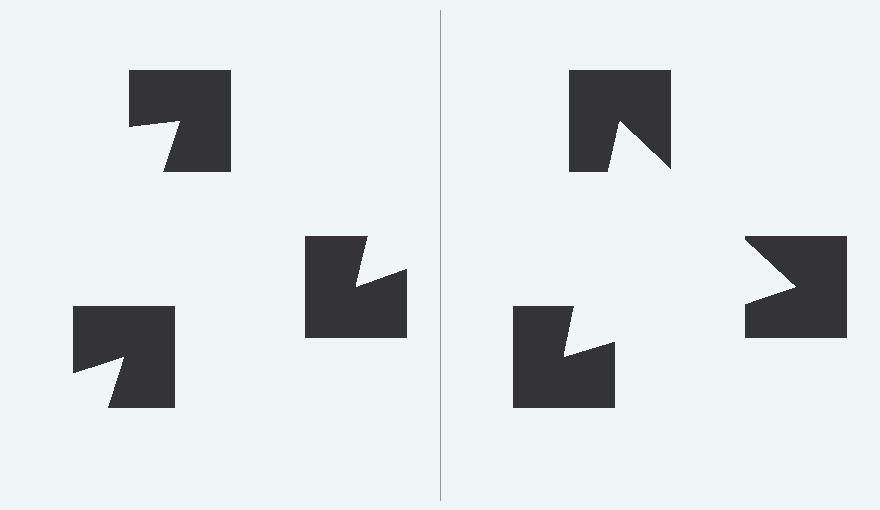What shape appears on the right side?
An illusory triangle.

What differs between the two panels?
The notched squares are positioned identically on both sides; only the wedge orientations differ. On the right they align to a triangle; on the left they are misaligned.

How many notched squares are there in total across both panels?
6 — 3 on each side.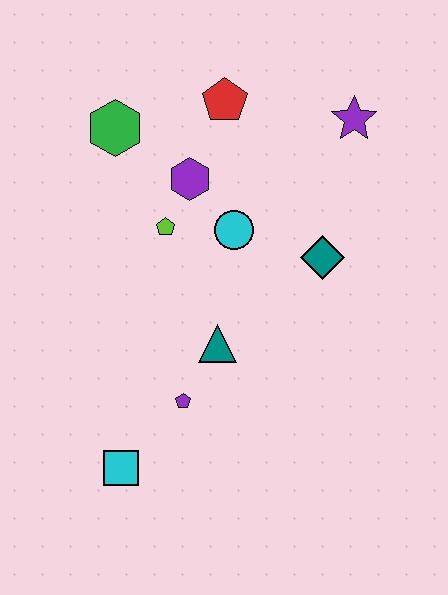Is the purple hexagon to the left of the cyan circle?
Yes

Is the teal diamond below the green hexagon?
Yes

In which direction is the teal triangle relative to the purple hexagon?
The teal triangle is below the purple hexagon.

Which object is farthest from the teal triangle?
The purple star is farthest from the teal triangle.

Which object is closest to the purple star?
The red pentagon is closest to the purple star.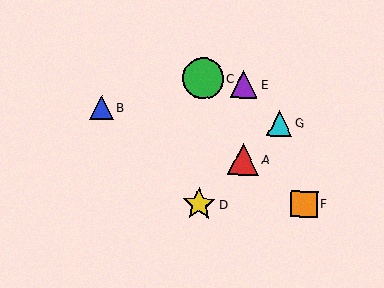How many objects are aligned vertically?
2 objects (C, D) are aligned vertically.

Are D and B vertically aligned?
No, D is at x≈199 and B is at x≈101.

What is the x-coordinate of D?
Object D is at x≈199.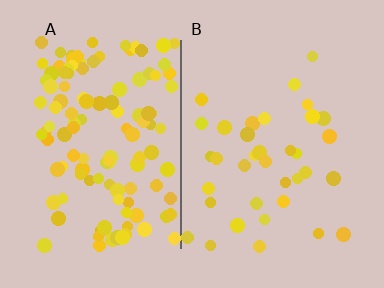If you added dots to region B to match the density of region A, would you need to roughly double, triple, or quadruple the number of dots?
Approximately triple.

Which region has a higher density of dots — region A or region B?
A (the left).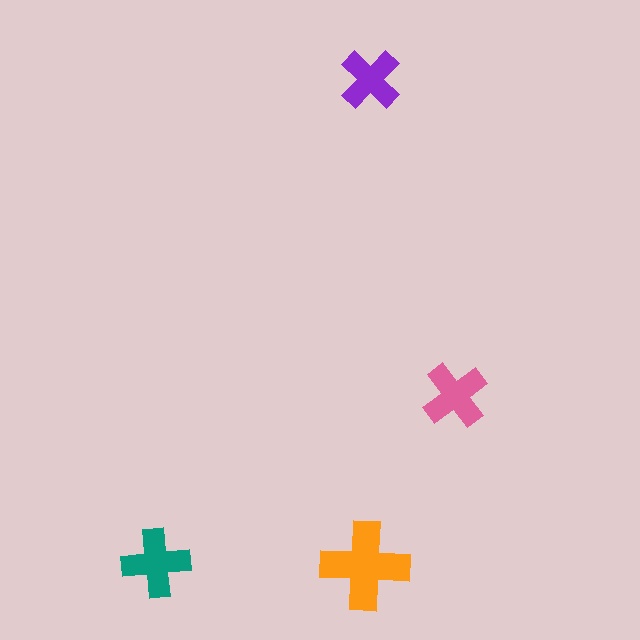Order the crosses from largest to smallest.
the orange one, the teal one, the pink one, the purple one.